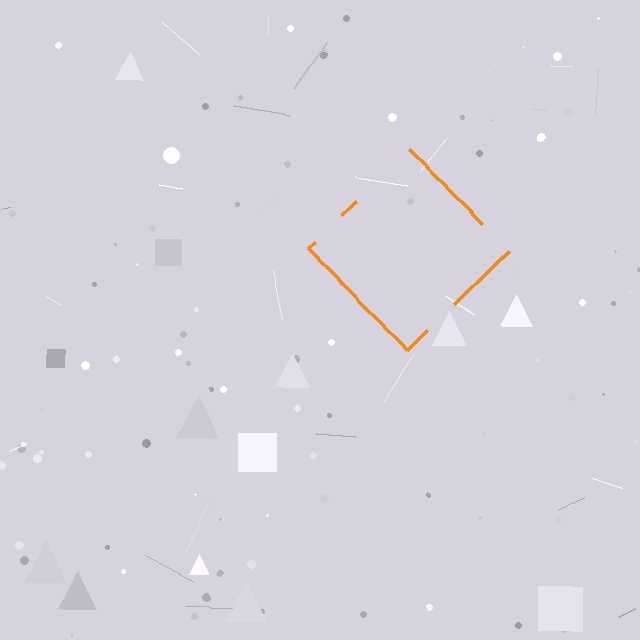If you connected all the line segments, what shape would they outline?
They would outline a diamond.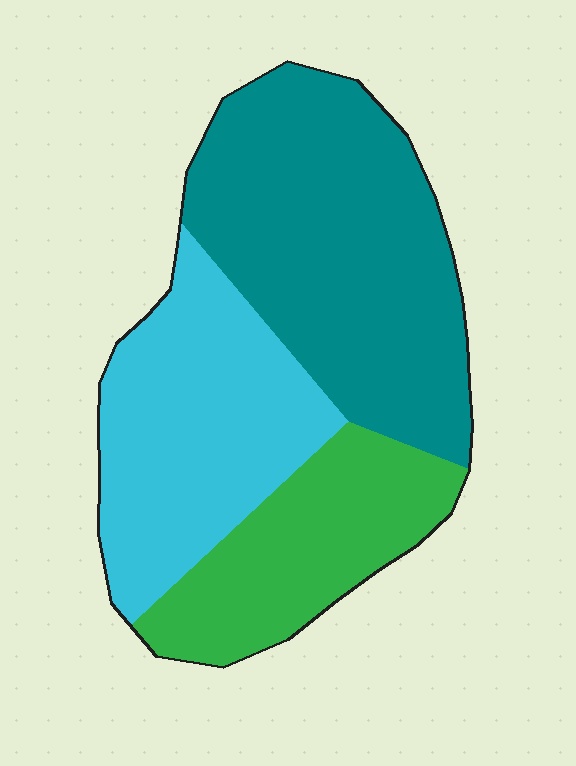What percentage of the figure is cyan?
Cyan covers 32% of the figure.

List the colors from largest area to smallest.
From largest to smallest: teal, cyan, green.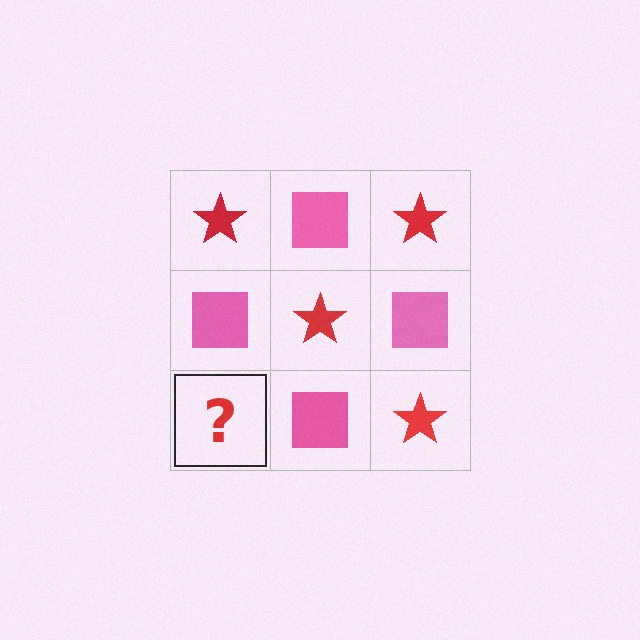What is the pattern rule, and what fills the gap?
The rule is that it alternates red star and pink square in a checkerboard pattern. The gap should be filled with a red star.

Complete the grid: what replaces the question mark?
The question mark should be replaced with a red star.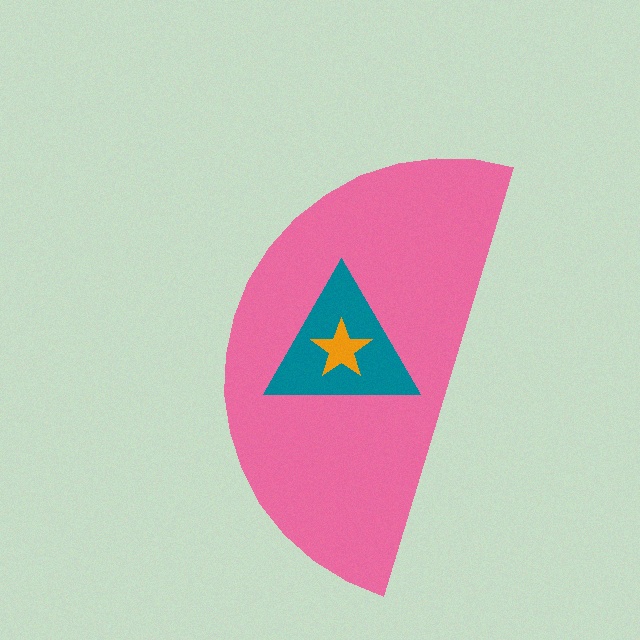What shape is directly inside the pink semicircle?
The teal triangle.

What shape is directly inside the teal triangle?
The orange star.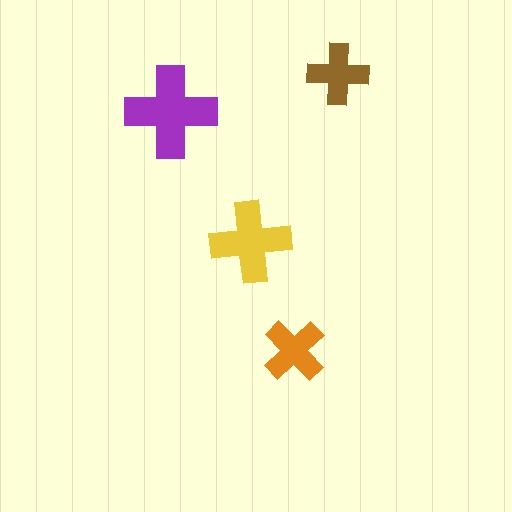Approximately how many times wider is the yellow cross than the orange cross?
About 1.5 times wider.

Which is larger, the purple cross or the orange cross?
The purple one.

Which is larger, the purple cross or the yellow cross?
The purple one.